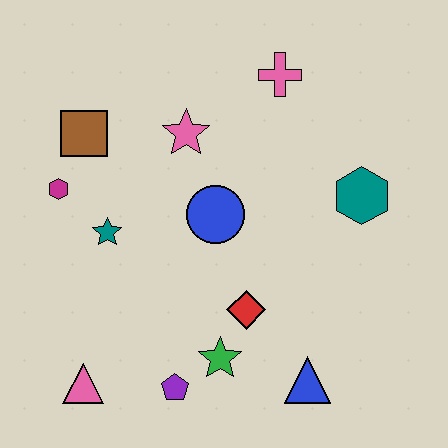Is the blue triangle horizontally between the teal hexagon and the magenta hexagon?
Yes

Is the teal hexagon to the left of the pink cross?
No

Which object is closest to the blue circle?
The pink star is closest to the blue circle.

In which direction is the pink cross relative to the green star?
The pink cross is above the green star.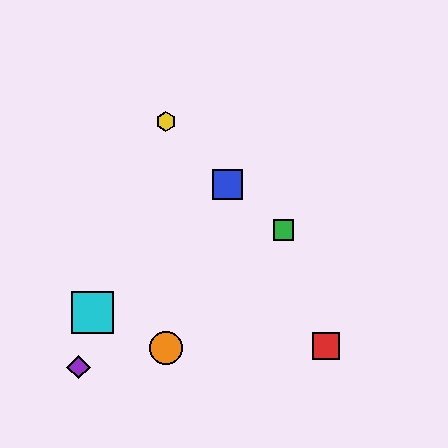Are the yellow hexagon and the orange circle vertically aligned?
Yes, both are at x≈166.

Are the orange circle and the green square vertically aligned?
No, the orange circle is at x≈166 and the green square is at x≈283.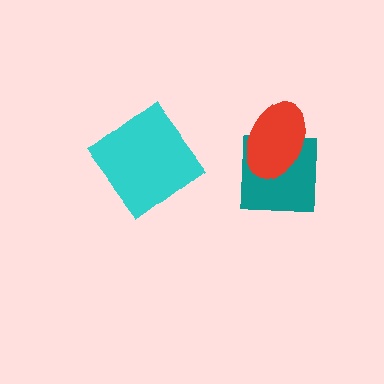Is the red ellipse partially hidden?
No, no other shape covers it.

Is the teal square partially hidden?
Yes, it is partially covered by another shape.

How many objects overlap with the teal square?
1 object overlaps with the teal square.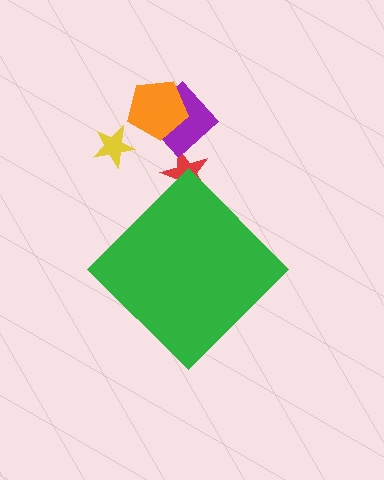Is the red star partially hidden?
Yes, the red star is partially hidden behind the green diamond.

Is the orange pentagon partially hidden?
No, the orange pentagon is fully visible.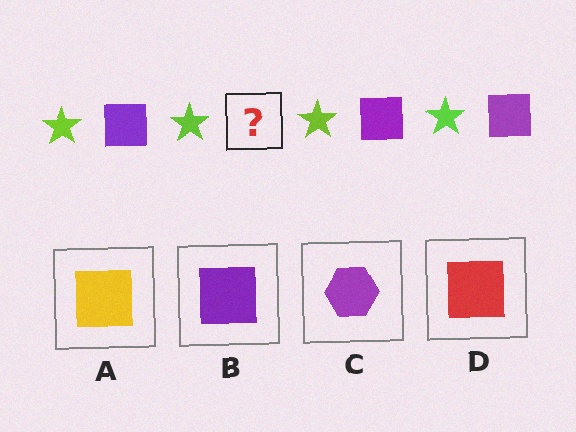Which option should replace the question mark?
Option B.